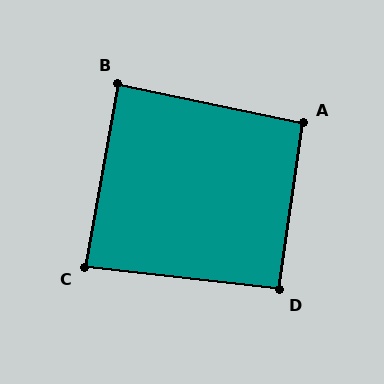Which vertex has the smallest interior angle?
C, at approximately 86 degrees.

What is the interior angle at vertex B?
Approximately 89 degrees (approximately right).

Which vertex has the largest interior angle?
A, at approximately 94 degrees.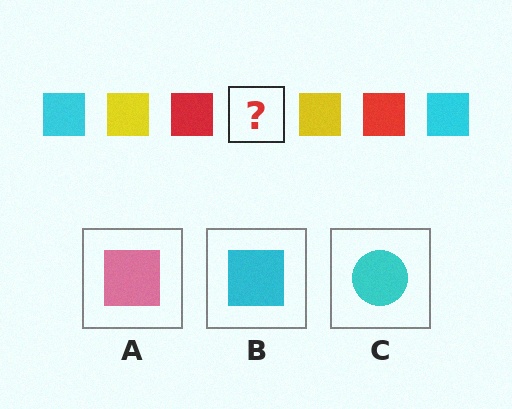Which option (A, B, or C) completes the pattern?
B.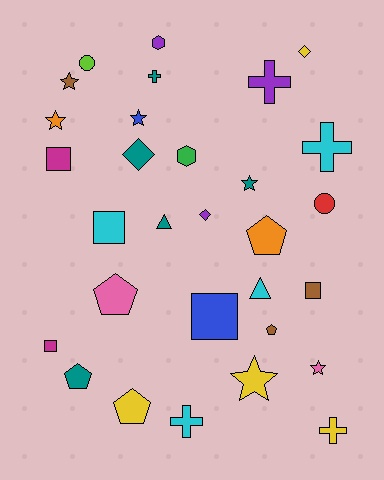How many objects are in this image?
There are 30 objects.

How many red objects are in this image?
There is 1 red object.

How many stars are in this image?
There are 6 stars.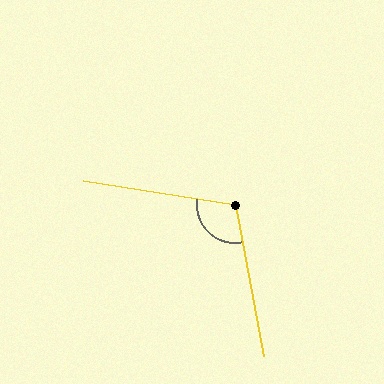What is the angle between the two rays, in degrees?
Approximately 109 degrees.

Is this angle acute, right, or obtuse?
It is obtuse.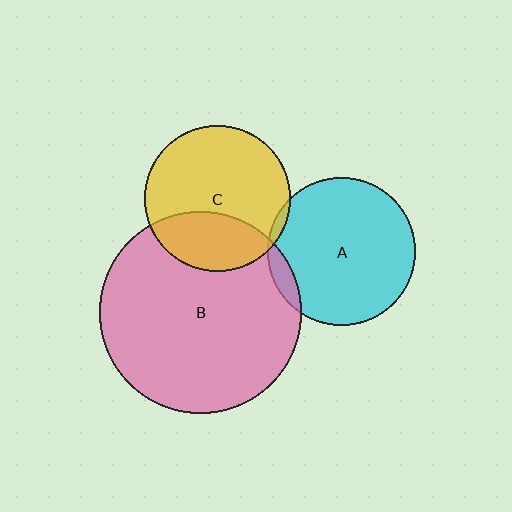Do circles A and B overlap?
Yes.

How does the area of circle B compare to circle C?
Approximately 1.9 times.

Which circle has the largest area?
Circle B (pink).